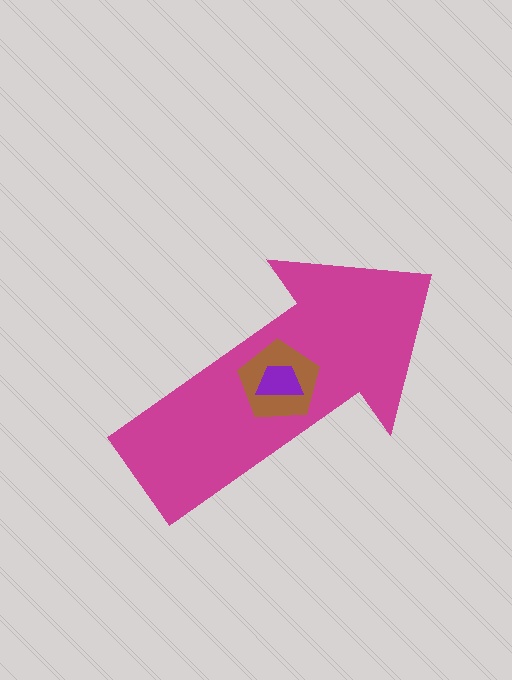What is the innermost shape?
The purple trapezoid.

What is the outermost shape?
The magenta arrow.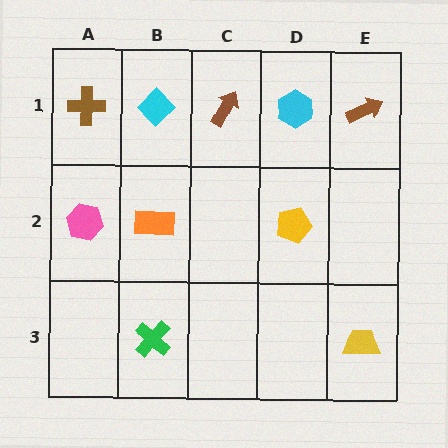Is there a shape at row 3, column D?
No, that cell is empty.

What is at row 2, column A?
A pink hexagon.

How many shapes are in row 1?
5 shapes.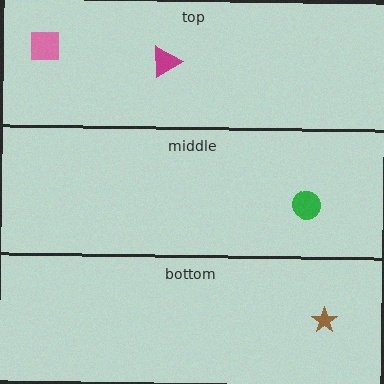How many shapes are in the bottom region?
1.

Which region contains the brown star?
The bottom region.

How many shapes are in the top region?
2.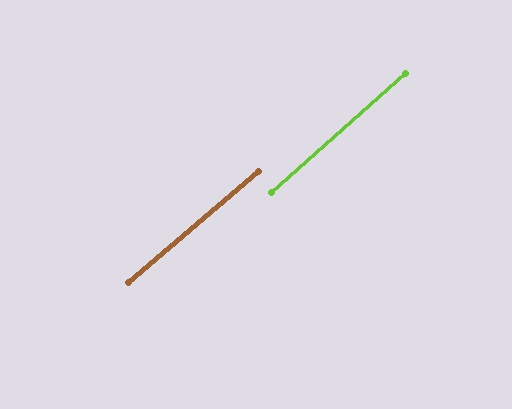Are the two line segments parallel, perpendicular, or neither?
Parallel — their directions differ by only 1.0°.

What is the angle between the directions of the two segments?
Approximately 1 degree.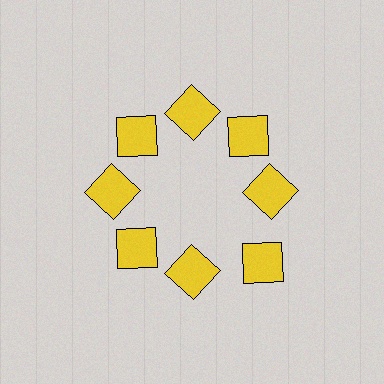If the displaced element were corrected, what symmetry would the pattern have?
It would have 8-fold rotational symmetry — the pattern would map onto itself every 45 degrees.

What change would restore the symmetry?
The symmetry would be restored by moving it inward, back onto the ring so that all 8 squares sit at equal angles and equal distance from the center.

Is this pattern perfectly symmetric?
No. The 8 yellow squares are arranged in a ring, but one element near the 4 o'clock position is pushed outward from the center, breaking the 8-fold rotational symmetry.